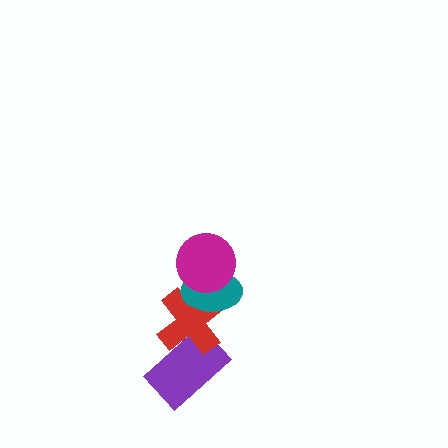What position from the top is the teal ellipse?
The teal ellipse is 2nd from the top.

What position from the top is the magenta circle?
The magenta circle is 1st from the top.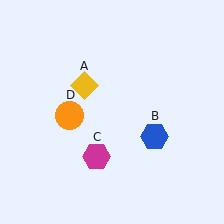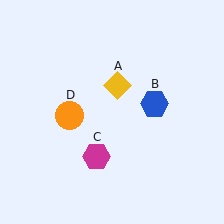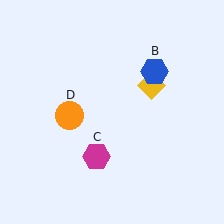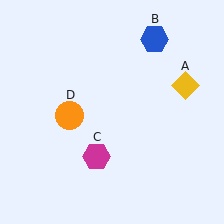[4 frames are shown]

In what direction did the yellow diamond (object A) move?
The yellow diamond (object A) moved right.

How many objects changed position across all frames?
2 objects changed position: yellow diamond (object A), blue hexagon (object B).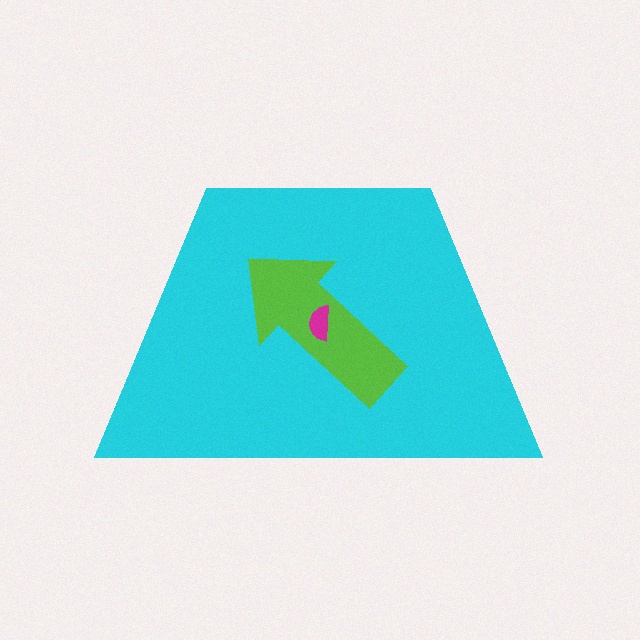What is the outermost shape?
The cyan trapezoid.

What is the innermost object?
The magenta semicircle.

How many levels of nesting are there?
3.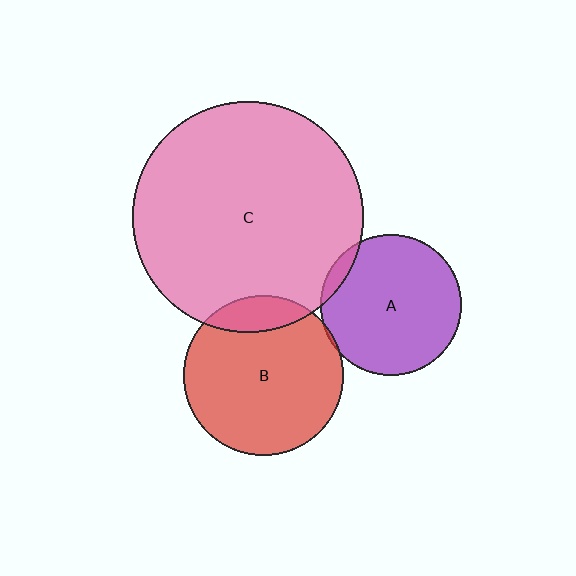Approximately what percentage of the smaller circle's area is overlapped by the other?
Approximately 5%.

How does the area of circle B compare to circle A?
Approximately 1.3 times.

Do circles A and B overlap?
Yes.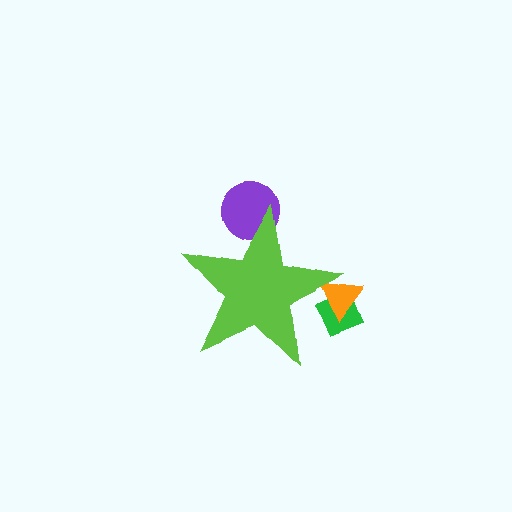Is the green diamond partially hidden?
Yes, the green diamond is partially hidden behind the lime star.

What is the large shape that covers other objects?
A lime star.